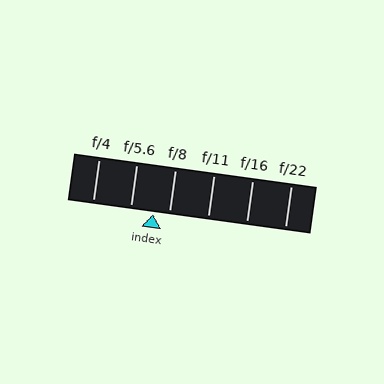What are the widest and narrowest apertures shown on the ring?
The widest aperture shown is f/4 and the narrowest is f/22.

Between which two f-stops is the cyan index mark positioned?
The index mark is between f/5.6 and f/8.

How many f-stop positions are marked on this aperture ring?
There are 6 f-stop positions marked.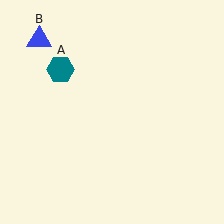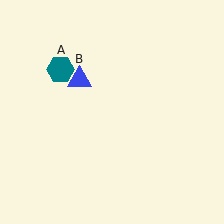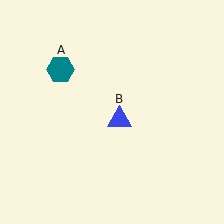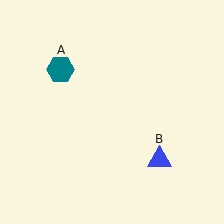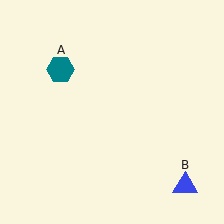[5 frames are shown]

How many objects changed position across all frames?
1 object changed position: blue triangle (object B).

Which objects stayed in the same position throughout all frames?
Teal hexagon (object A) remained stationary.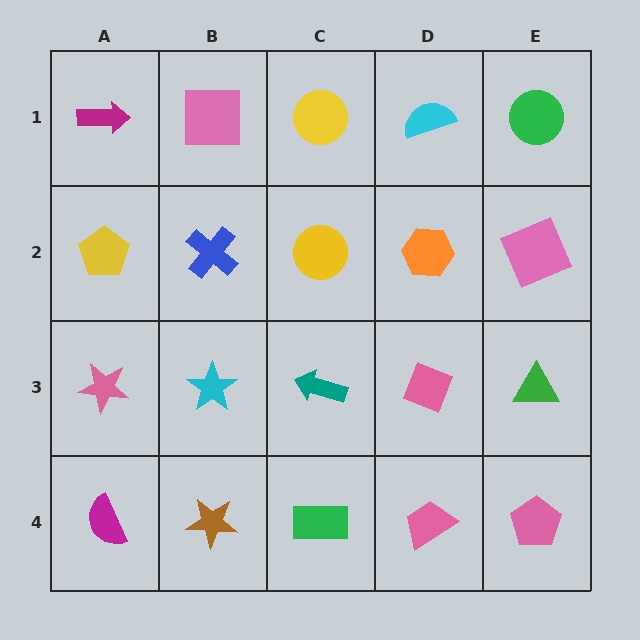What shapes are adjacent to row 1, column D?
An orange hexagon (row 2, column D), a yellow circle (row 1, column C), a green circle (row 1, column E).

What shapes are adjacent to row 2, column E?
A green circle (row 1, column E), a green triangle (row 3, column E), an orange hexagon (row 2, column D).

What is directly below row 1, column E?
A pink square.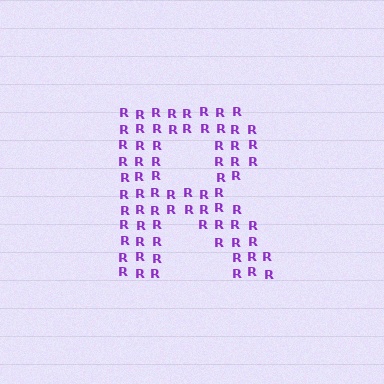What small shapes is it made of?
It is made of small letter R's.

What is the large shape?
The large shape is the letter R.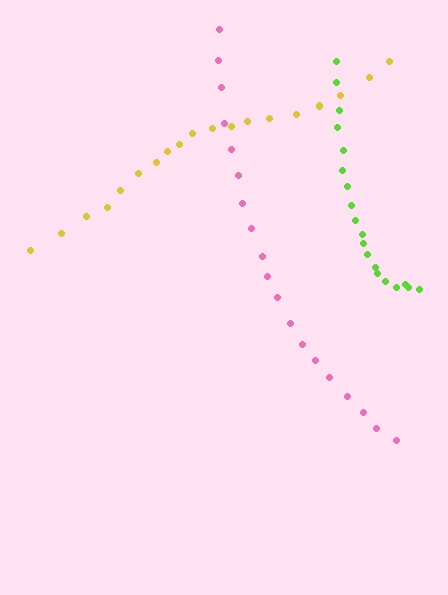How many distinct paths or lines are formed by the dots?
There are 3 distinct paths.